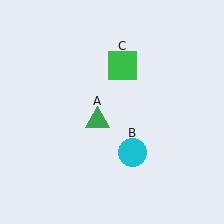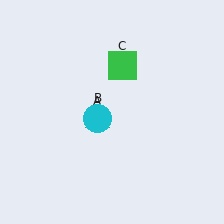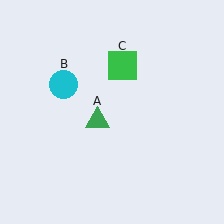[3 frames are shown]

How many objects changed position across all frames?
1 object changed position: cyan circle (object B).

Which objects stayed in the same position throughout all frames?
Green triangle (object A) and green square (object C) remained stationary.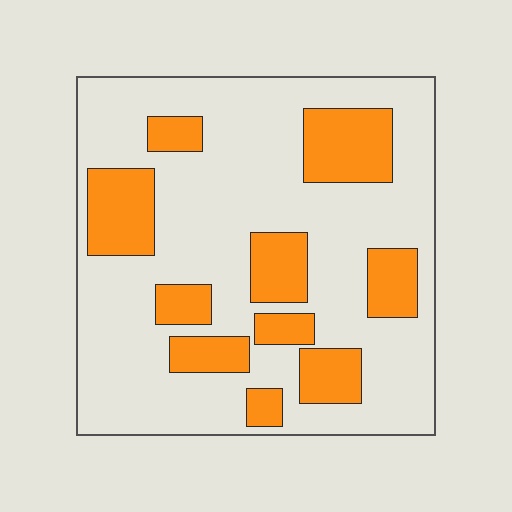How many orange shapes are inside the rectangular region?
10.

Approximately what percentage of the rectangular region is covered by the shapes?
Approximately 25%.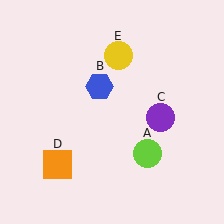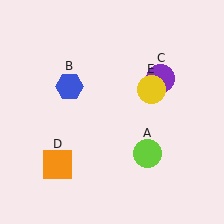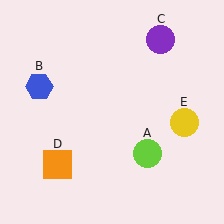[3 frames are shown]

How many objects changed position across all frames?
3 objects changed position: blue hexagon (object B), purple circle (object C), yellow circle (object E).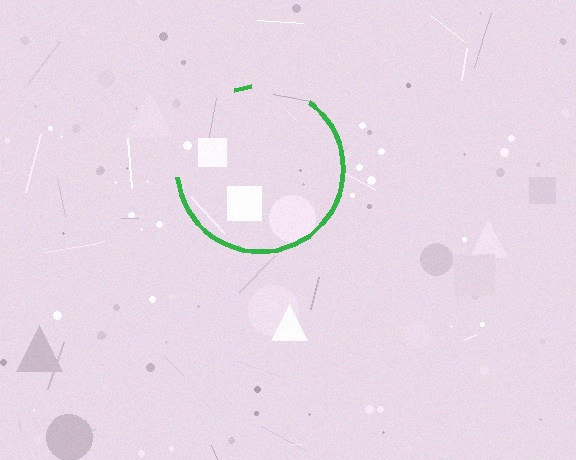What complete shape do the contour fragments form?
The contour fragments form a circle.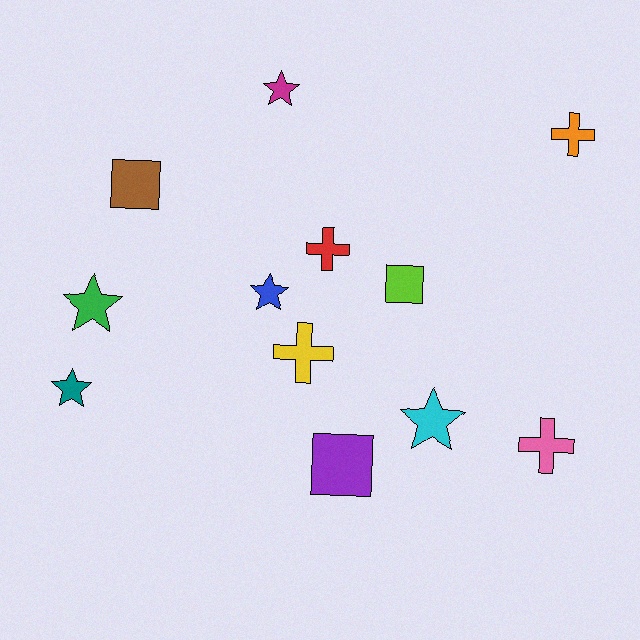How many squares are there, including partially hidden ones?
There are 3 squares.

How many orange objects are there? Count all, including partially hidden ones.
There is 1 orange object.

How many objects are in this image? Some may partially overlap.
There are 12 objects.